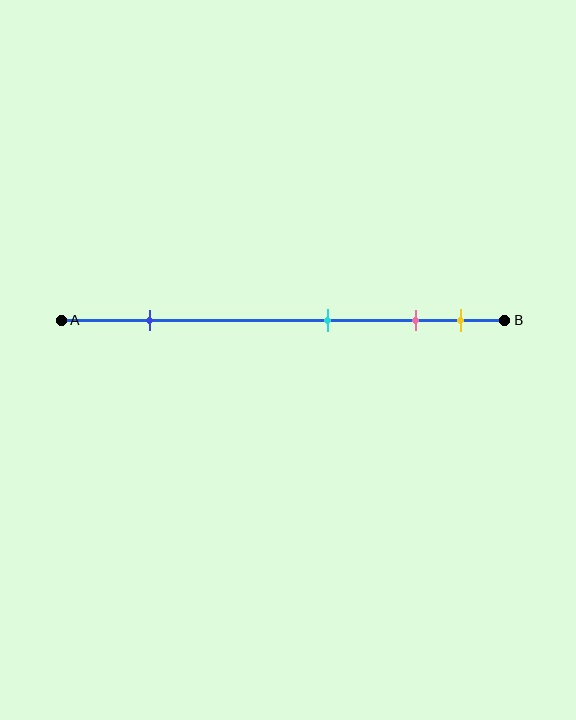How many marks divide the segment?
There are 4 marks dividing the segment.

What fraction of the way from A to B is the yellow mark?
The yellow mark is approximately 90% (0.9) of the way from A to B.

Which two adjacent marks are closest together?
The pink and yellow marks are the closest adjacent pair.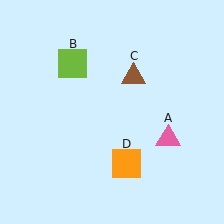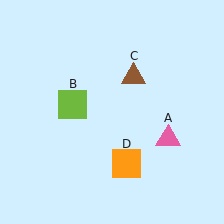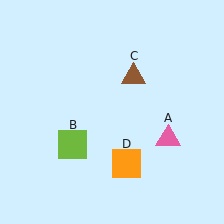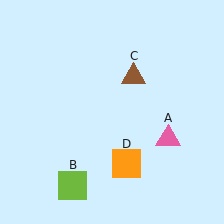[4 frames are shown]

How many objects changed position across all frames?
1 object changed position: lime square (object B).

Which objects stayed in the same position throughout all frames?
Pink triangle (object A) and brown triangle (object C) and orange square (object D) remained stationary.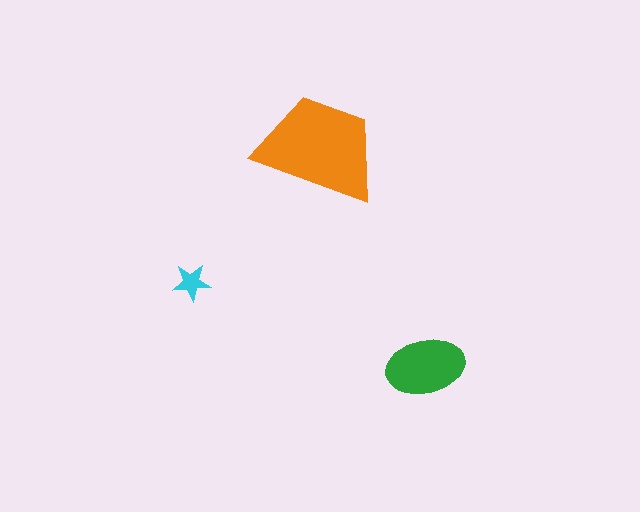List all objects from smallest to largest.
The cyan star, the green ellipse, the orange trapezoid.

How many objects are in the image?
There are 3 objects in the image.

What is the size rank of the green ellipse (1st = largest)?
2nd.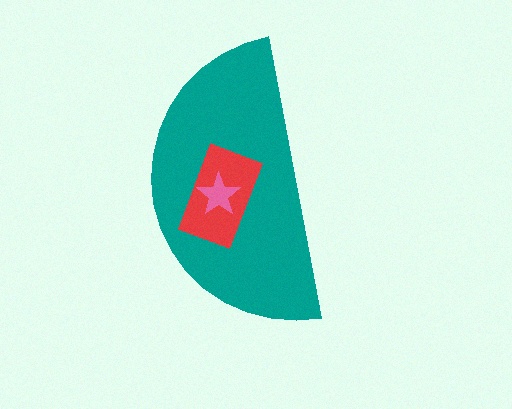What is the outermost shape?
The teal semicircle.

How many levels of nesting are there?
3.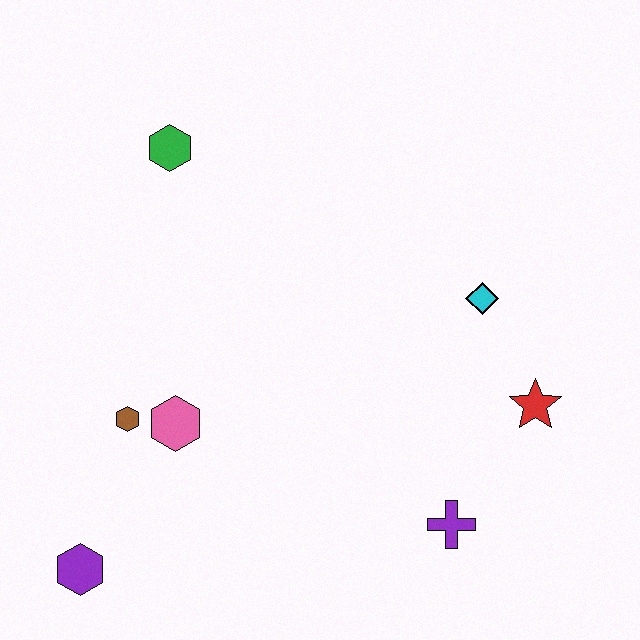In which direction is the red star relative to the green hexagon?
The red star is to the right of the green hexagon.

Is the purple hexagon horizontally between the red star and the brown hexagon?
No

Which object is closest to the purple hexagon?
The brown hexagon is closest to the purple hexagon.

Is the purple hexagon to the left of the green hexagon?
Yes